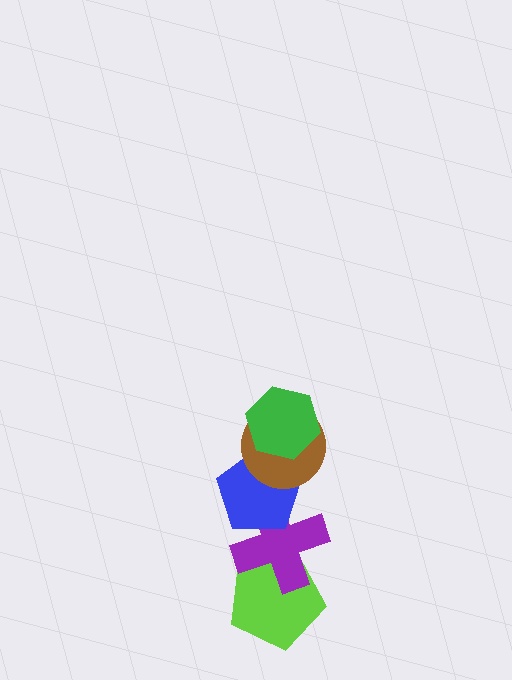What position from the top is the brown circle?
The brown circle is 2nd from the top.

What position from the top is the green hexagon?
The green hexagon is 1st from the top.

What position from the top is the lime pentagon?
The lime pentagon is 5th from the top.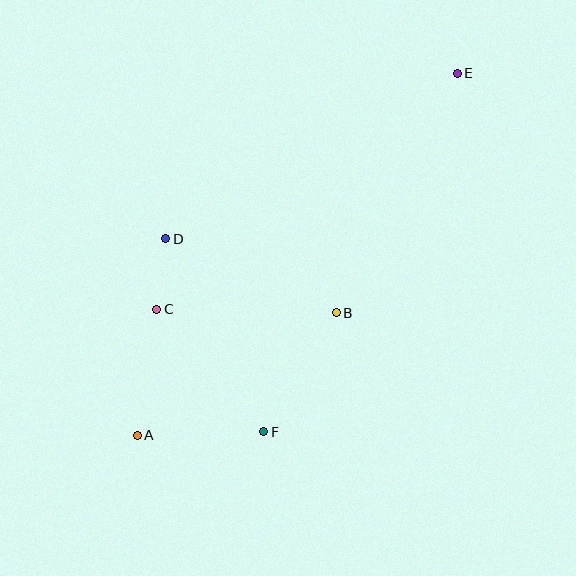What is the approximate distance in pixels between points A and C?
The distance between A and C is approximately 128 pixels.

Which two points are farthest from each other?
Points A and E are farthest from each other.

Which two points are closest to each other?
Points C and D are closest to each other.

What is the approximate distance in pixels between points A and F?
The distance between A and F is approximately 126 pixels.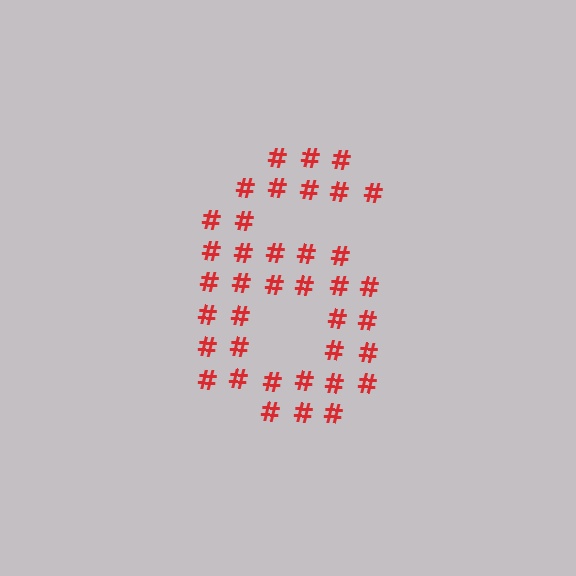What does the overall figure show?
The overall figure shows the digit 6.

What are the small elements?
The small elements are hash symbols.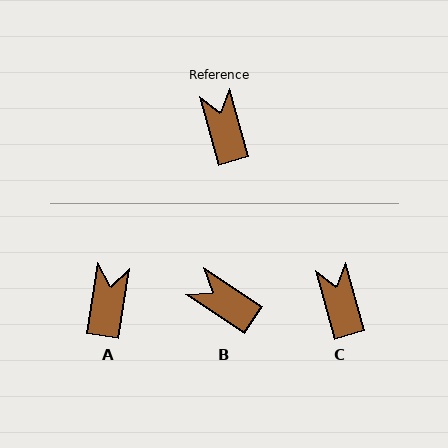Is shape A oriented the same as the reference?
No, it is off by about 25 degrees.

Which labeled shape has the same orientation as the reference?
C.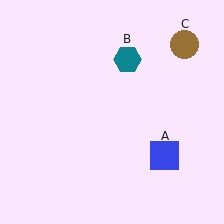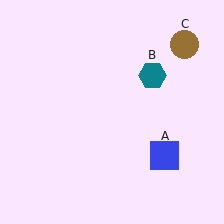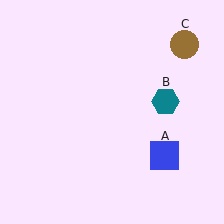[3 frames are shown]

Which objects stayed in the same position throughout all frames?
Blue square (object A) and brown circle (object C) remained stationary.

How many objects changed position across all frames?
1 object changed position: teal hexagon (object B).